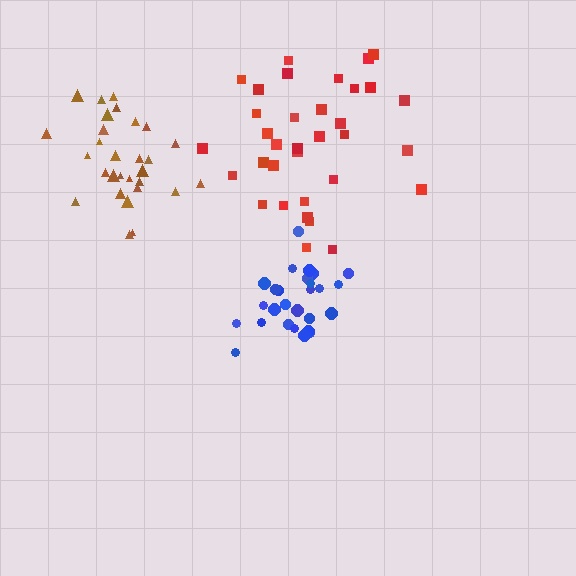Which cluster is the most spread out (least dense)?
Red.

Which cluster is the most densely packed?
Blue.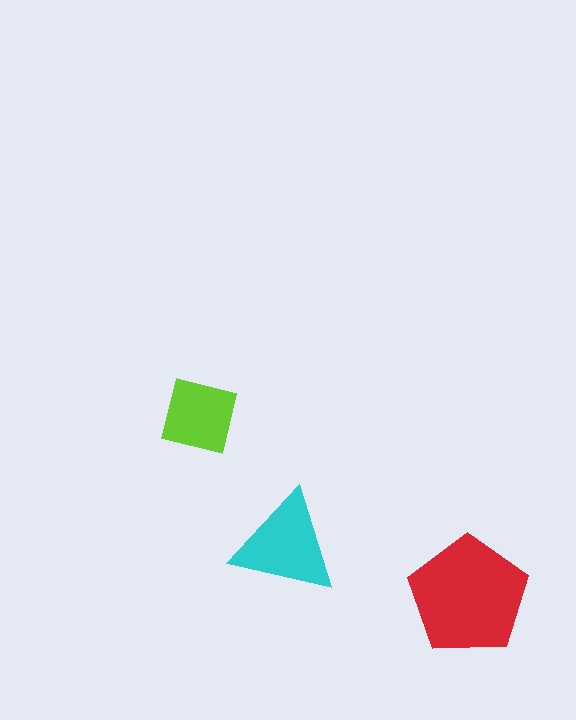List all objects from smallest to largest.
The lime square, the cyan triangle, the red pentagon.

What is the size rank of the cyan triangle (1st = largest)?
2nd.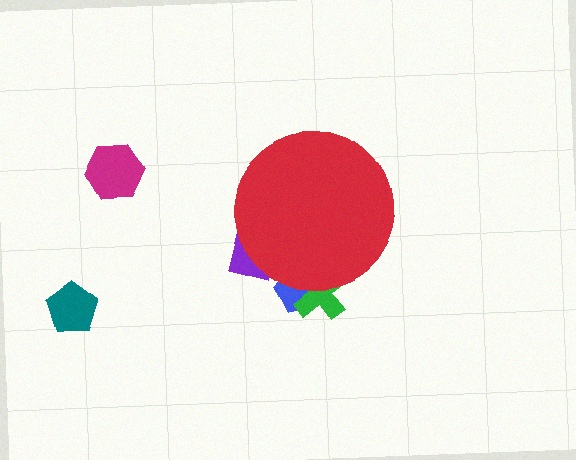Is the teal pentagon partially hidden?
No, the teal pentagon is fully visible.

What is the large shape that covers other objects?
A red circle.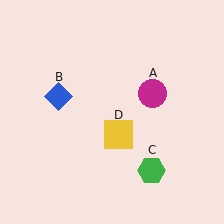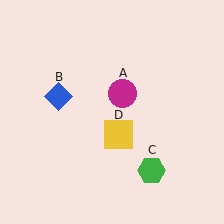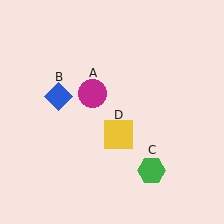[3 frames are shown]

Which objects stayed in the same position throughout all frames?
Blue diamond (object B) and green hexagon (object C) and yellow square (object D) remained stationary.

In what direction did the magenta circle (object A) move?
The magenta circle (object A) moved left.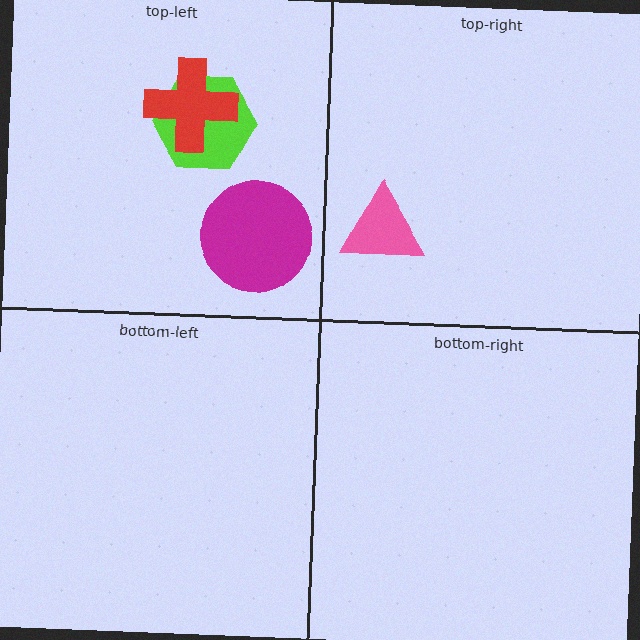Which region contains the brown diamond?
The top-left region.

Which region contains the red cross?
The top-left region.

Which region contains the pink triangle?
The top-right region.